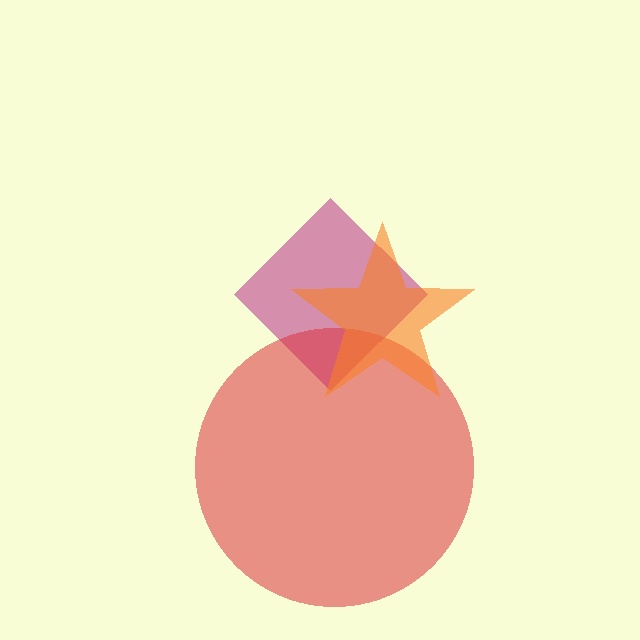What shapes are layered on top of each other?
The layered shapes are: a magenta diamond, a red circle, an orange star.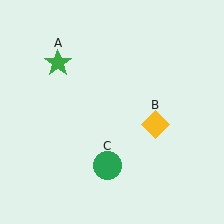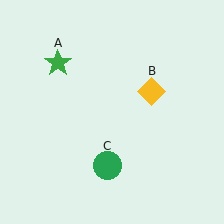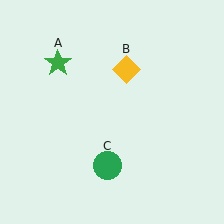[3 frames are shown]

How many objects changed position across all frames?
1 object changed position: yellow diamond (object B).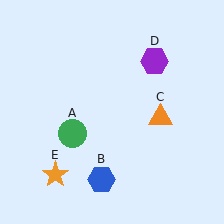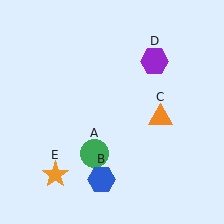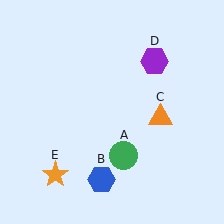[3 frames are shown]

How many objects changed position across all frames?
1 object changed position: green circle (object A).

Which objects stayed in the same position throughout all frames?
Blue hexagon (object B) and orange triangle (object C) and purple hexagon (object D) and orange star (object E) remained stationary.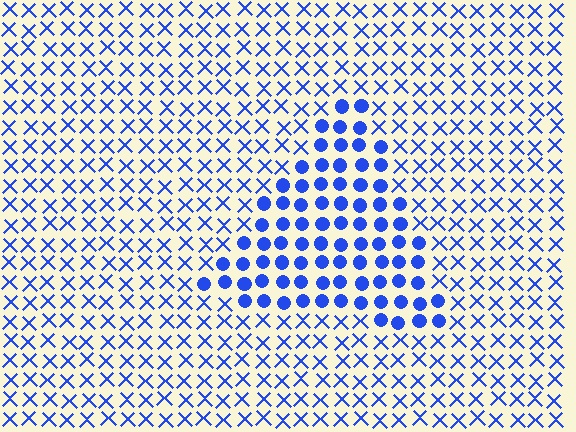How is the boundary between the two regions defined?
The boundary is defined by a change in element shape: circles inside vs. X marks outside. All elements share the same color and spacing.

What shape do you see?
I see a triangle.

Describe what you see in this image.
The image is filled with small blue elements arranged in a uniform grid. A triangle-shaped region contains circles, while the surrounding area contains X marks. The boundary is defined purely by the change in element shape.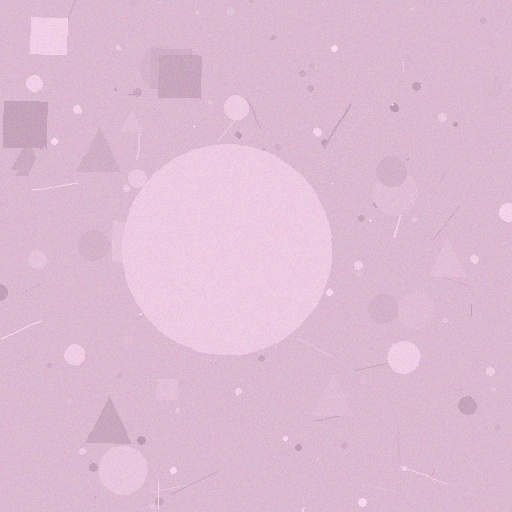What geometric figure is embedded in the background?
A circle is embedded in the background.